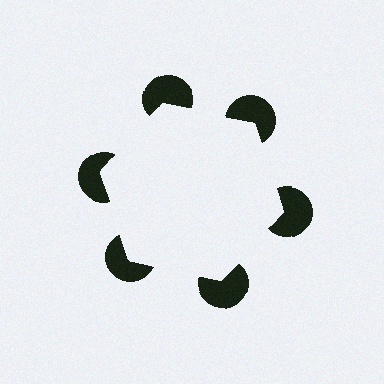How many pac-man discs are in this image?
There are 6 — one at each vertex of the illusory hexagon.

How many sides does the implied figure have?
6 sides.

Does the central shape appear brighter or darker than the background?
It typically appears slightly brighter than the background, even though no actual brightness change is drawn.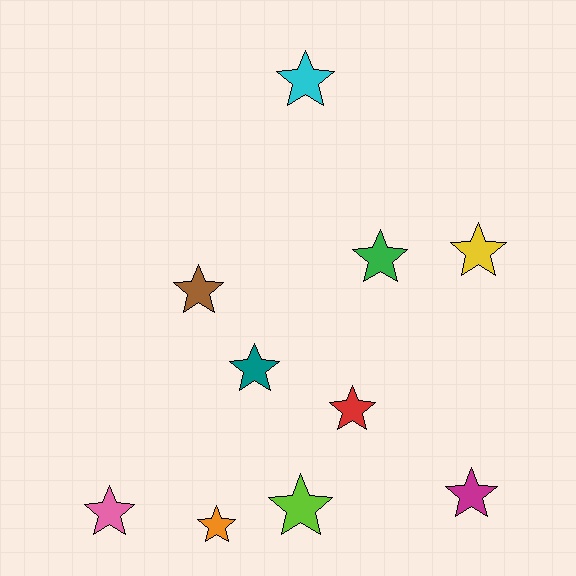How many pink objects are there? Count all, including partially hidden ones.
There is 1 pink object.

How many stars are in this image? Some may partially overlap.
There are 10 stars.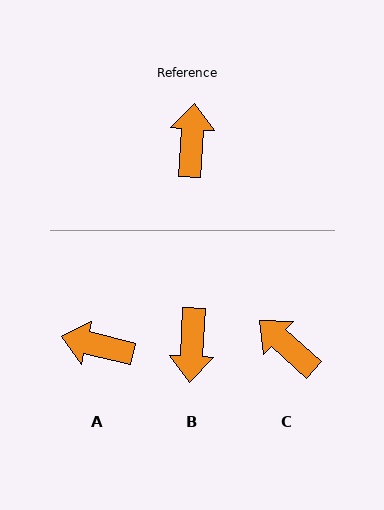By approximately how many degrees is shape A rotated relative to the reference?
Approximately 81 degrees counter-clockwise.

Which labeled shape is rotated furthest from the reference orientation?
B, about 179 degrees away.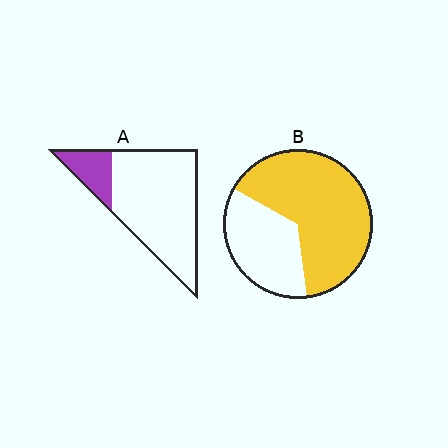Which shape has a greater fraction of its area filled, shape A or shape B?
Shape B.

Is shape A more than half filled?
No.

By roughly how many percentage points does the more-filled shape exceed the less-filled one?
By roughly 45 percentage points (B over A).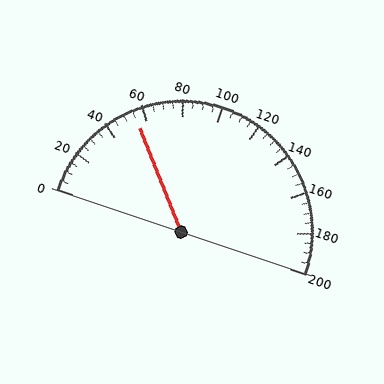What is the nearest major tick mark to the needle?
The nearest major tick mark is 60.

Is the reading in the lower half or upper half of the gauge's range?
The reading is in the lower half of the range (0 to 200).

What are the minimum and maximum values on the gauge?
The gauge ranges from 0 to 200.